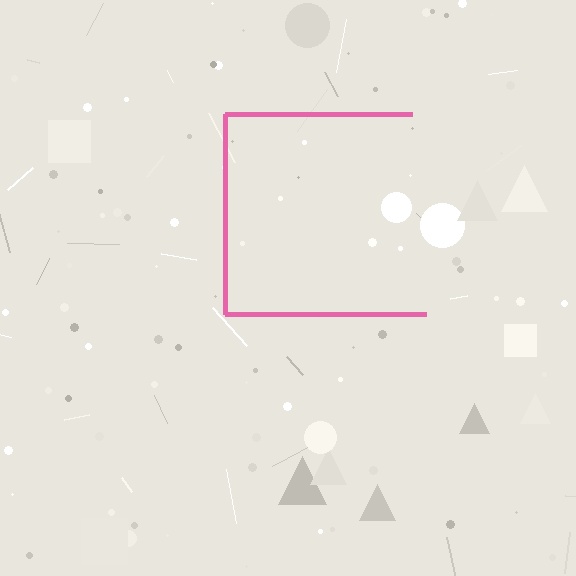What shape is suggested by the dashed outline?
The dashed outline suggests a square.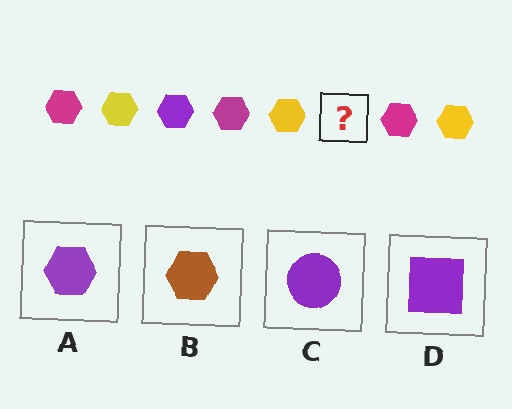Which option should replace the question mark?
Option A.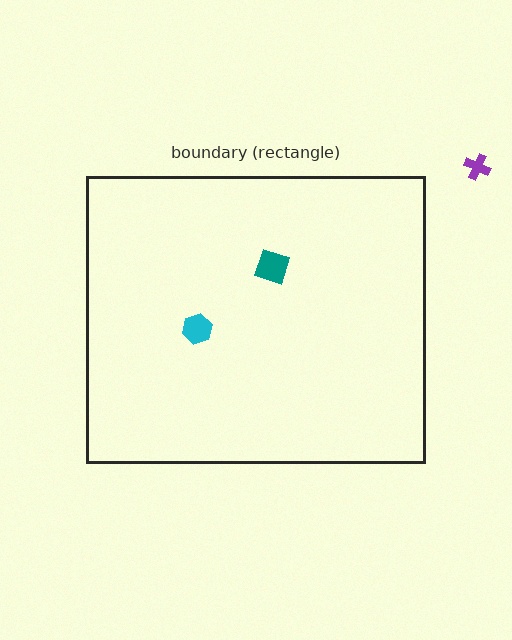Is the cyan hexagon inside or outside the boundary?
Inside.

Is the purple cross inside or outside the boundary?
Outside.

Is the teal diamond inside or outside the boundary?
Inside.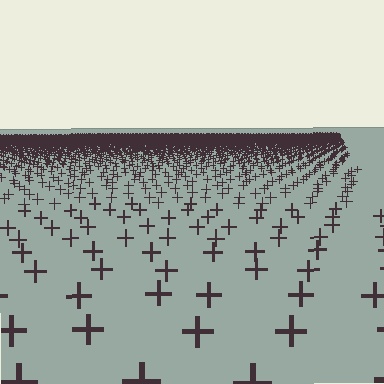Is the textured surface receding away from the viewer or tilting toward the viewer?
The surface is receding away from the viewer. Texture elements get smaller and denser toward the top.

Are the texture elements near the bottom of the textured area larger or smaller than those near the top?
Larger. Near the bottom, elements are closer to the viewer and appear at a bigger on-screen size.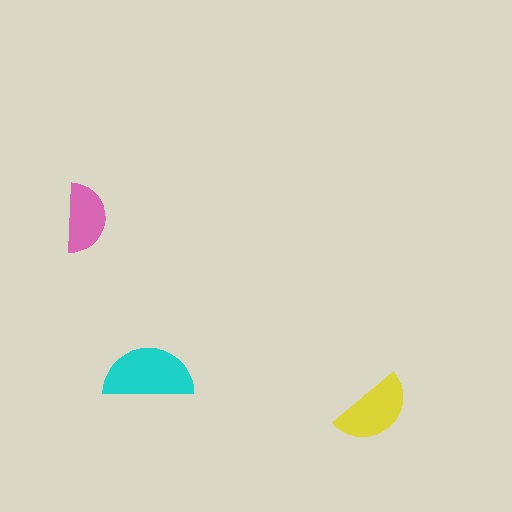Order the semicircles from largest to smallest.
the cyan one, the yellow one, the pink one.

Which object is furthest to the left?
The pink semicircle is leftmost.